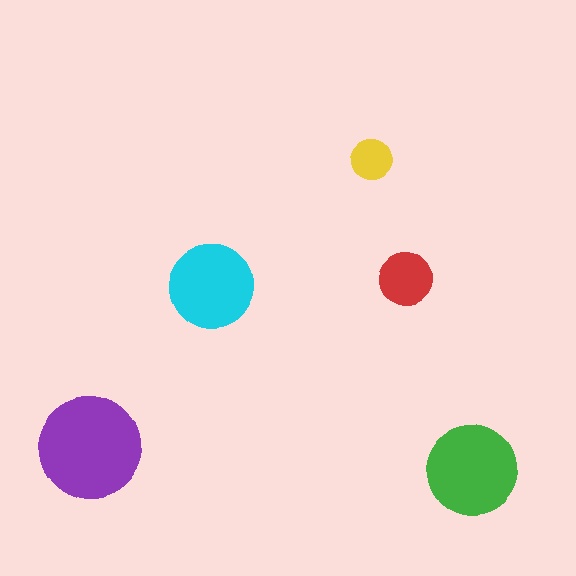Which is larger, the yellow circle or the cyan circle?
The cyan one.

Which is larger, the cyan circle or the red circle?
The cyan one.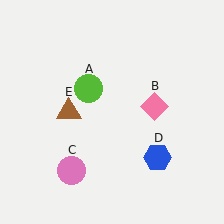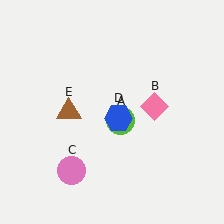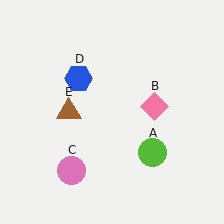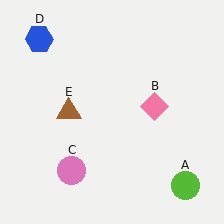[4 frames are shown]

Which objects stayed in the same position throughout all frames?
Pink diamond (object B) and pink circle (object C) and brown triangle (object E) remained stationary.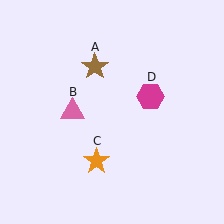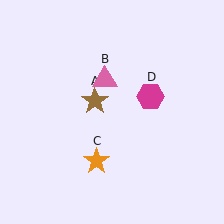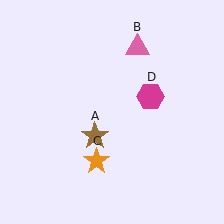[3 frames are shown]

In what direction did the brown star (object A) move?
The brown star (object A) moved down.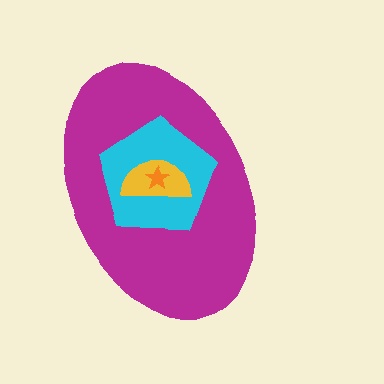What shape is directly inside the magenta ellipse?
The cyan pentagon.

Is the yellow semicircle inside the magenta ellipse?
Yes.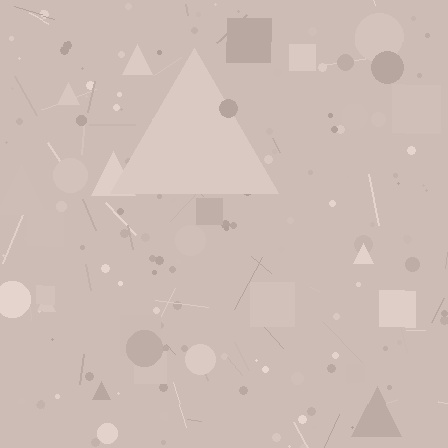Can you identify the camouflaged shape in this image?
The camouflaged shape is a triangle.